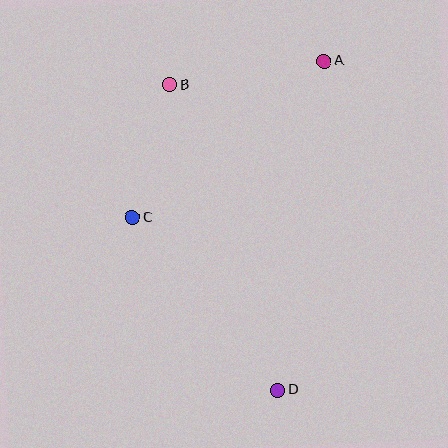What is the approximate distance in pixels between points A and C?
The distance between A and C is approximately 247 pixels.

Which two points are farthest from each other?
Points A and D are farthest from each other.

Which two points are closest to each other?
Points B and C are closest to each other.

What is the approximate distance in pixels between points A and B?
The distance between A and B is approximately 156 pixels.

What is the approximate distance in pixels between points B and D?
The distance between B and D is approximately 324 pixels.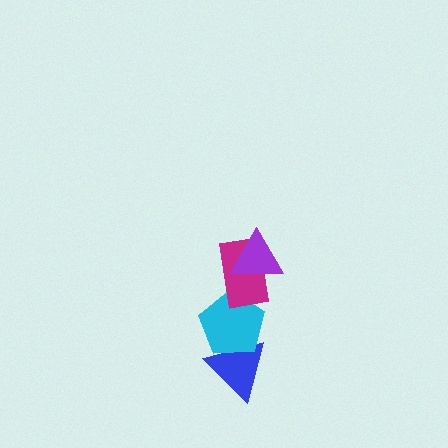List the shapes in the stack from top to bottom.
From top to bottom: the purple triangle, the magenta rectangle, the cyan pentagon, the blue triangle.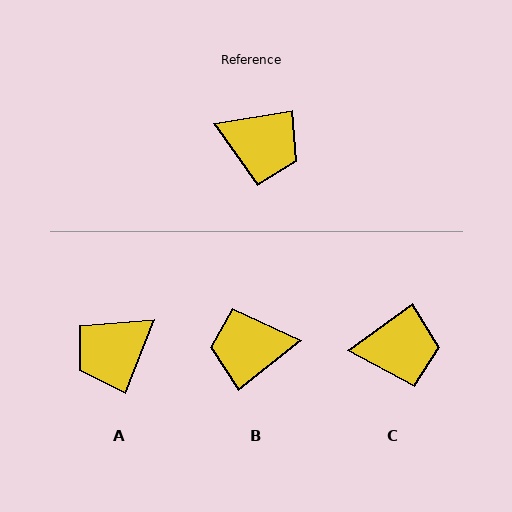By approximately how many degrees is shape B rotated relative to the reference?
Approximately 151 degrees clockwise.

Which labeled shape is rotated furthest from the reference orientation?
B, about 151 degrees away.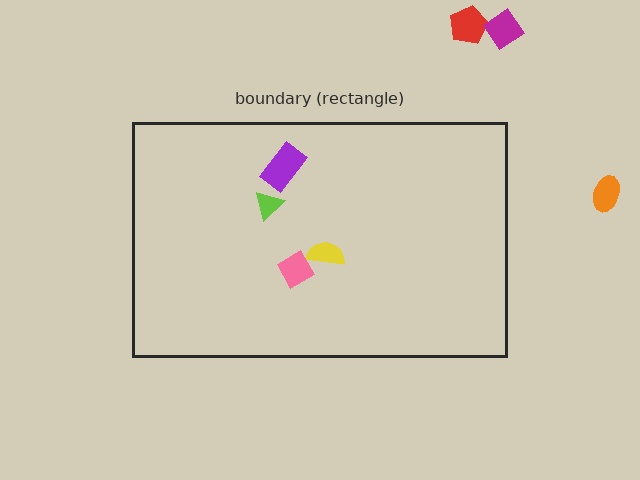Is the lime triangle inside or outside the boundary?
Inside.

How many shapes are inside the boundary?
4 inside, 3 outside.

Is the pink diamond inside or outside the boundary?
Inside.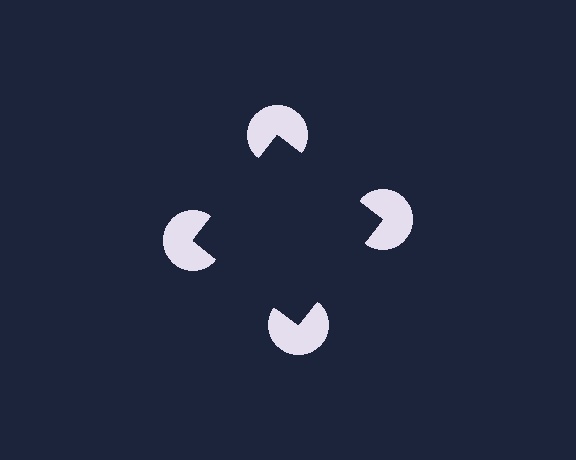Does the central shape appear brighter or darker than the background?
It typically appears slightly darker than the background, even though no actual brightness change is drawn.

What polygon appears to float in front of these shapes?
An illusory square — its edges are inferred from the aligned wedge cuts in the pac-man discs, not physically drawn.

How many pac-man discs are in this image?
There are 4 — one at each vertex of the illusory square.